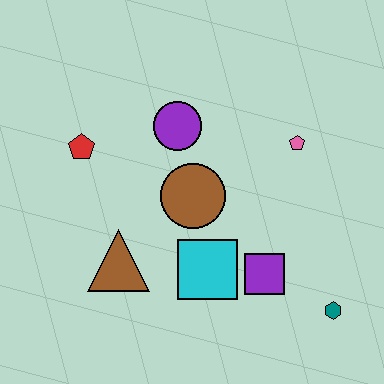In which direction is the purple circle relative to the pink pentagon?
The purple circle is to the left of the pink pentagon.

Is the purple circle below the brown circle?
No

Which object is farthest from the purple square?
The red pentagon is farthest from the purple square.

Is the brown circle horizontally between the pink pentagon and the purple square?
No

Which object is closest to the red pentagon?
The purple circle is closest to the red pentagon.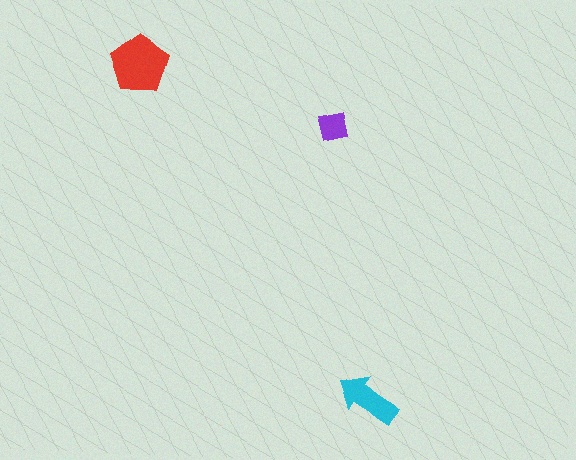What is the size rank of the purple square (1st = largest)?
3rd.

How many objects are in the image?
There are 3 objects in the image.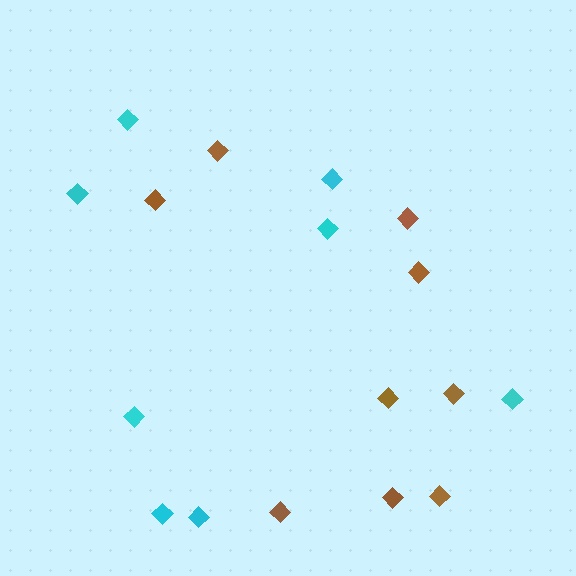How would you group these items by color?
There are 2 groups: one group of cyan diamonds (8) and one group of brown diamonds (9).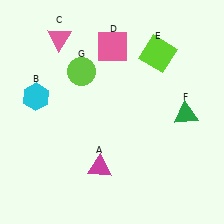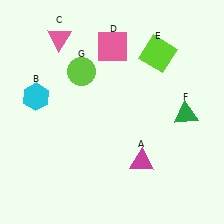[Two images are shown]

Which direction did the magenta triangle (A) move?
The magenta triangle (A) moved right.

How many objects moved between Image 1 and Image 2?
1 object moved between the two images.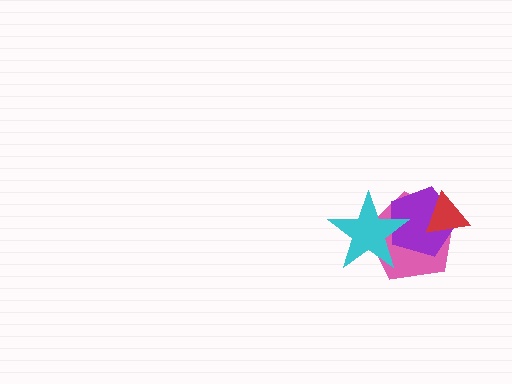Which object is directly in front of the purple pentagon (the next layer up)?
The cyan star is directly in front of the purple pentagon.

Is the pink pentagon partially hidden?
Yes, it is partially covered by another shape.